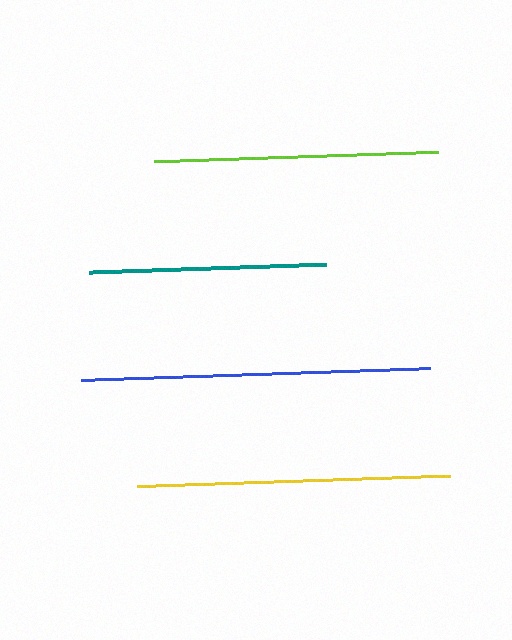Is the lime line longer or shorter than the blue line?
The blue line is longer than the lime line.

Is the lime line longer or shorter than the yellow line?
The yellow line is longer than the lime line.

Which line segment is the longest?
The blue line is the longest at approximately 349 pixels.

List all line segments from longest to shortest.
From longest to shortest: blue, yellow, lime, teal.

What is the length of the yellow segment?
The yellow segment is approximately 313 pixels long.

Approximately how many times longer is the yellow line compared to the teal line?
The yellow line is approximately 1.3 times the length of the teal line.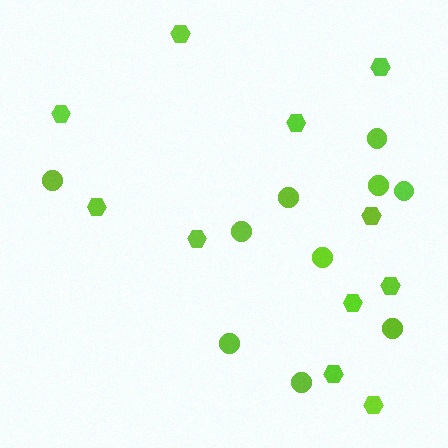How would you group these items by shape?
There are 2 groups: one group of circles (10) and one group of hexagons (11).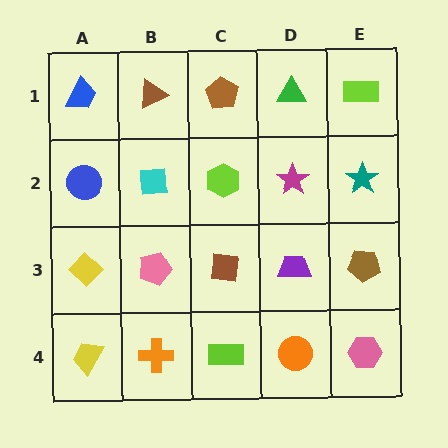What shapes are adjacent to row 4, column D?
A purple trapezoid (row 3, column D), a lime rectangle (row 4, column C), a pink hexagon (row 4, column E).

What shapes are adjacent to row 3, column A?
A blue circle (row 2, column A), a yellow trapezoid (row 4, column A), a pink pentagon (row 3, column B).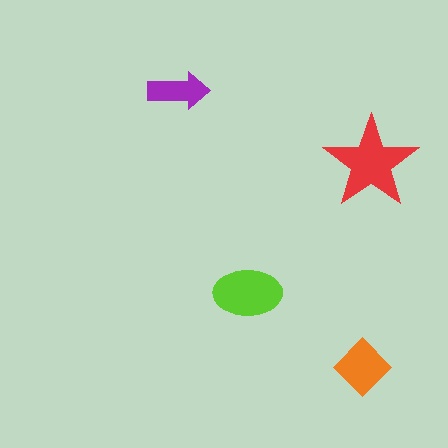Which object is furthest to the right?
The red star is rightmost.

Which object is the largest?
The red star.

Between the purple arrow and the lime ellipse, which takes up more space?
The lime ellipse.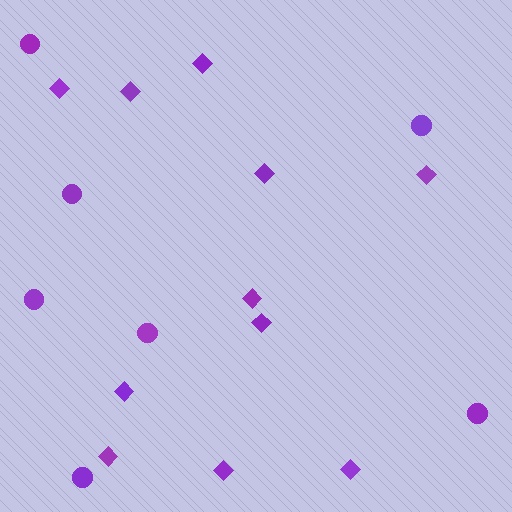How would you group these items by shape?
There are 2 groups: one group of diamonds (11) and one group of circles (7).